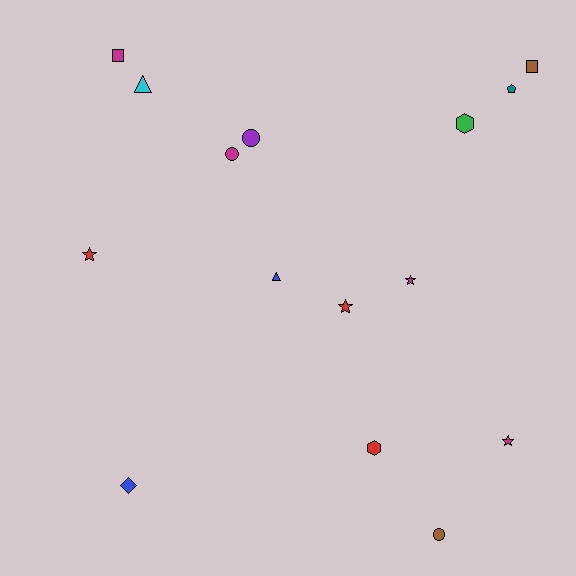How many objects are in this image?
There are 15 objects.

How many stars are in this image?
There are 4 stars.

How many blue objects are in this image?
There are 2 blue objects.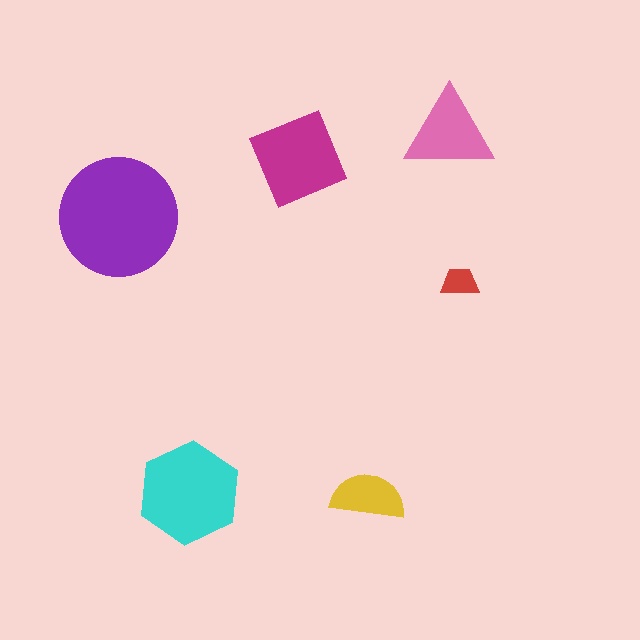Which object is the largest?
The purple circle.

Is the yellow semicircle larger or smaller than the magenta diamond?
Smaller.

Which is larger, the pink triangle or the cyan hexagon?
The cyan hexagon.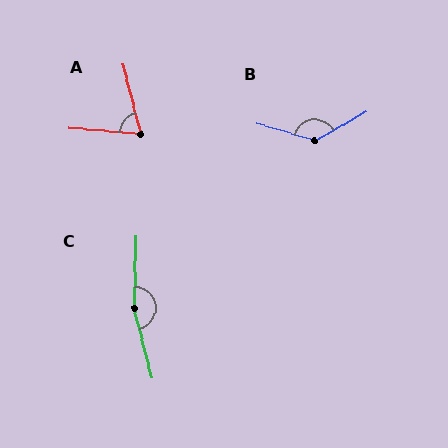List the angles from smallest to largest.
A (71°), B (134°), C (164°).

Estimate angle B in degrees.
Approximately 134 degrees.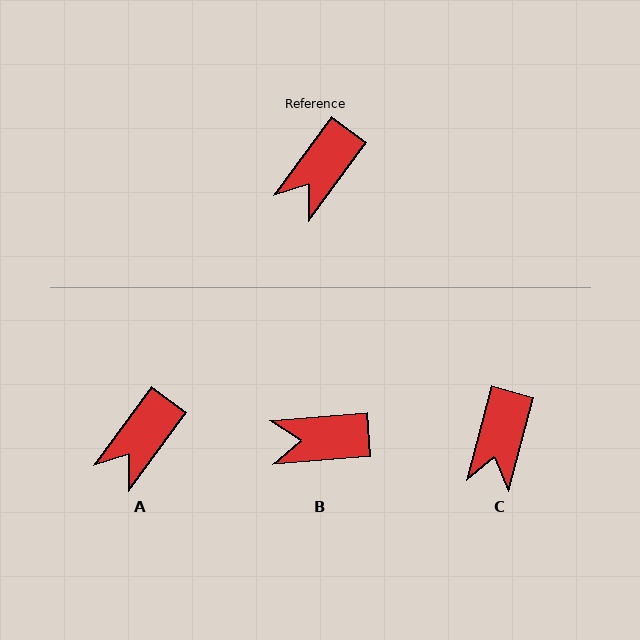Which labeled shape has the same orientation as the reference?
A.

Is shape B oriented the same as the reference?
No, it is off by about 49 degrees.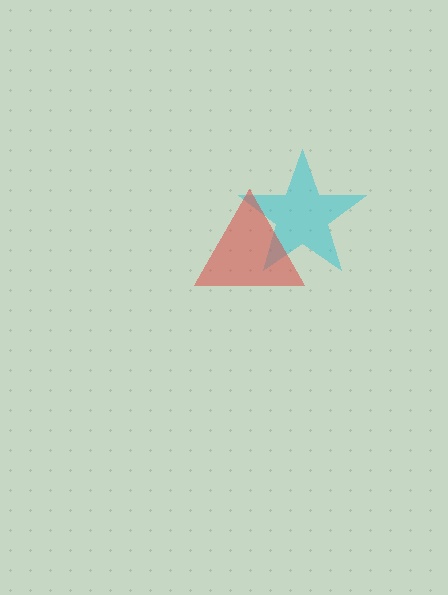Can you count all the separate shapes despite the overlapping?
Yes, there are 2 separate shapes.